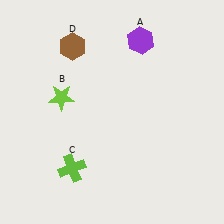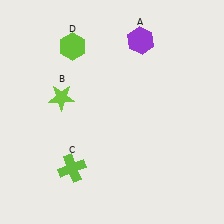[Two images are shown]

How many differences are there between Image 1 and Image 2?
There is 1 difference between the two images.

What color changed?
The hexagon (D) changed from brown in Image 1 to lime in Image 2.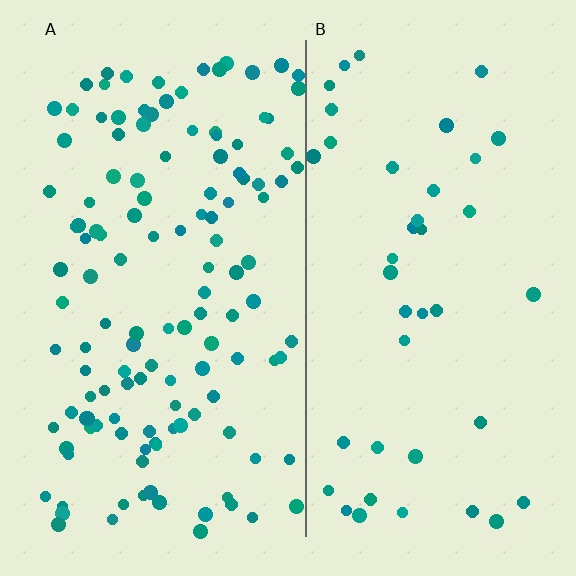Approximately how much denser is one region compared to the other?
Approximately 3.1× — region A over region B.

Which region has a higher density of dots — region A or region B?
A (the left).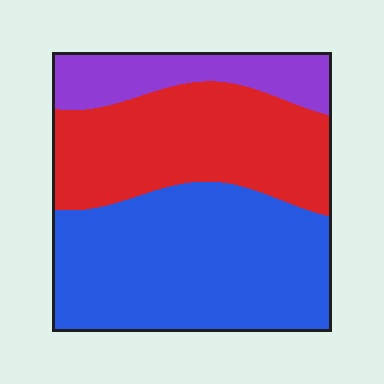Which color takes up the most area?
Blue, at roughly 50%.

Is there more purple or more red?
Red.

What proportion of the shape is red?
Red takes up between a third and a half of the shape.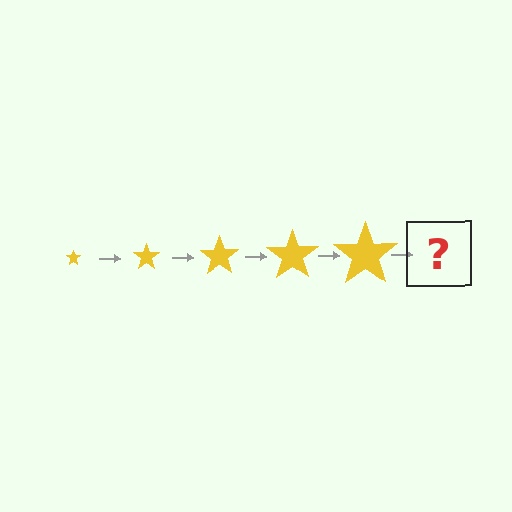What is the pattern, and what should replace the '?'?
The pattern is that the star gets progressively larger each step. The '?' should be a yellow star, larger than the previous one.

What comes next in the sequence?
The next element should be a yellow star, larger than the previous one.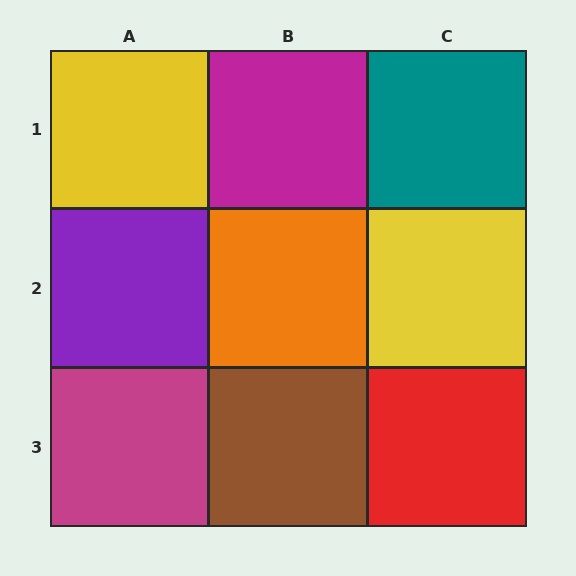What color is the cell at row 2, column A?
Purple.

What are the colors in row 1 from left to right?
Yellow, magenta, teal.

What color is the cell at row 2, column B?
Orange.